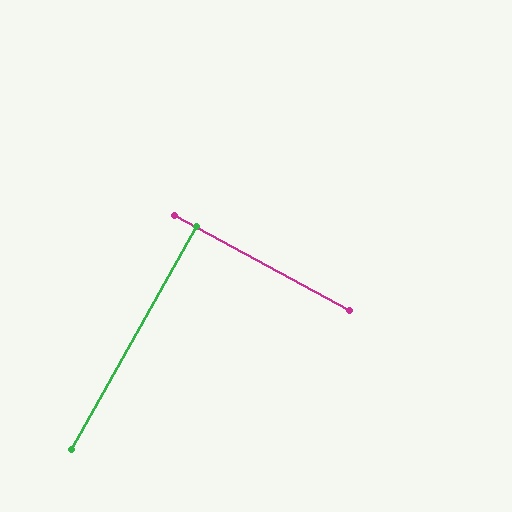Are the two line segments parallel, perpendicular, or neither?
Perpendicular — they meet at approximately 89°.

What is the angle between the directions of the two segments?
Approximately 89 degrees.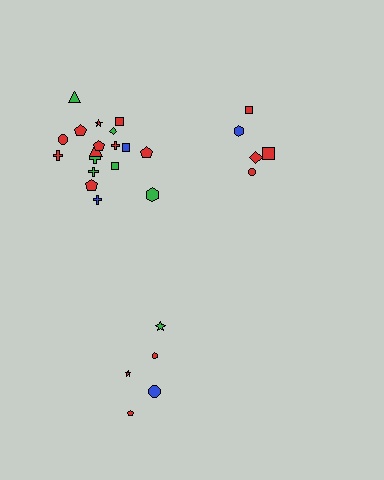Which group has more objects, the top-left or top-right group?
The top-left group.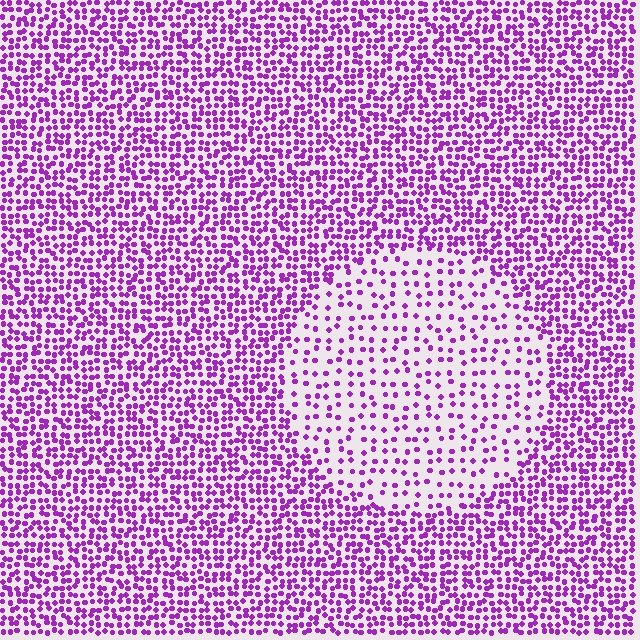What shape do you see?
I see a circle.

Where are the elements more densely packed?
The elements are more densely packed outside the circle boundary.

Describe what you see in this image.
The image contains small purple elements arranged at two different densities. A circle-shaped region is visible where the elements are less densely packed than the surrounding area.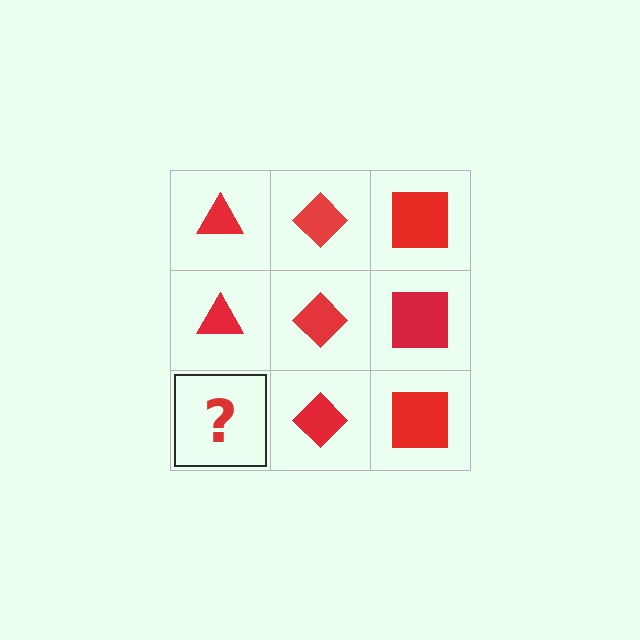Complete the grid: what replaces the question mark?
The question mark should be replaced with a red triangle.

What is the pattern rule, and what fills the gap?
The rule is that each column has a consistent shape. The gap should be filled with a red triangle.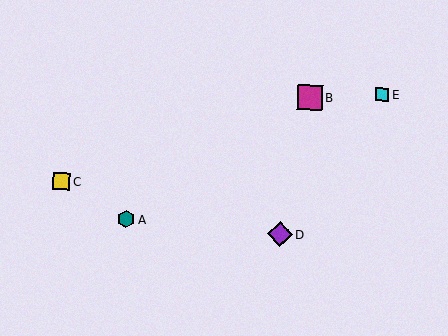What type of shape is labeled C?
Shape C is a yellow square.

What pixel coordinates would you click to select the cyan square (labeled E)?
Click at (382, 95) to select the cyan square E.